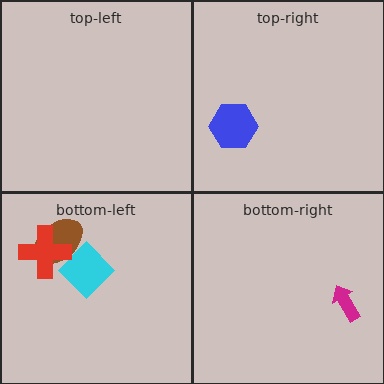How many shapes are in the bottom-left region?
3.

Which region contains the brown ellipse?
The bottom-left region.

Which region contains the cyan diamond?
The bottom-left region.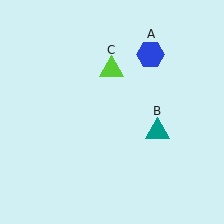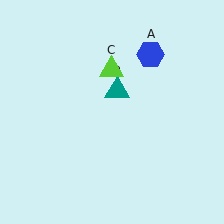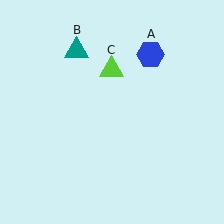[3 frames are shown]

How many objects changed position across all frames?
1 object changed position: teal triangle (object B).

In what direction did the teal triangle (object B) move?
The teal triangle (object B) moved up and to the left.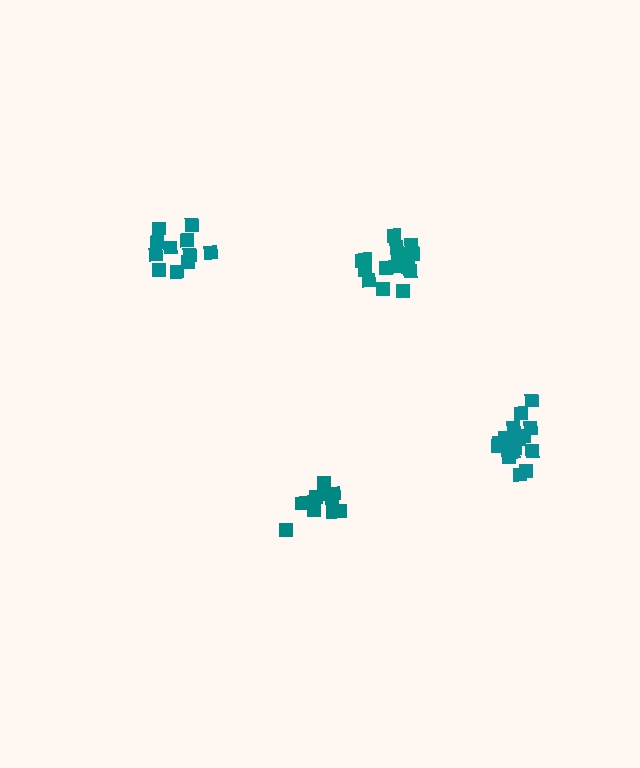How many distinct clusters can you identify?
There are 4 distinct clusters.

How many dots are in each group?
Group 1: 11 dots, Group 2: 16 dots, Group 3: 15 dots, Group 4: 11 dots (53 total).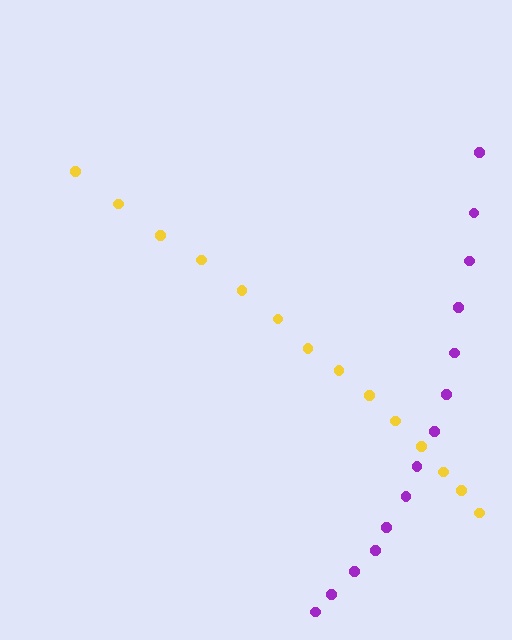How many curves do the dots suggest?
There are 2 distinct paths.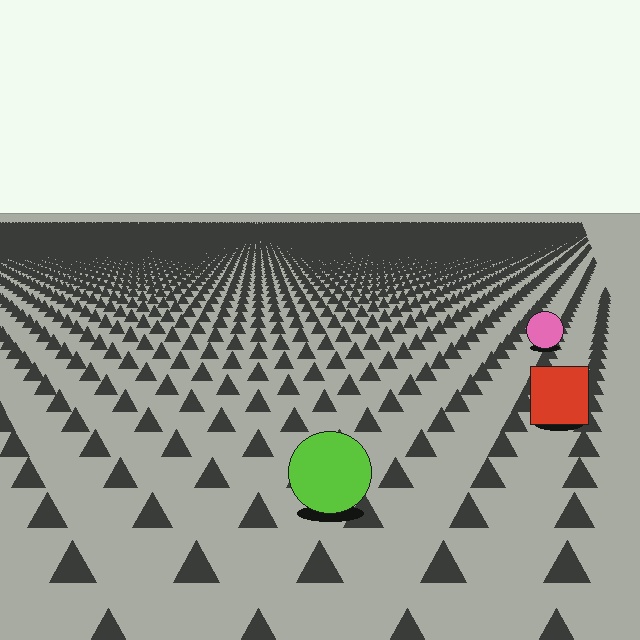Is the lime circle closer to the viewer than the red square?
Yes. The lime circle is closer — you can tell from the texture gradient: the ground texture is coarser near it.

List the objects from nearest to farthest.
From nearest to farthest: the lime circle, the red square, the pink circle.